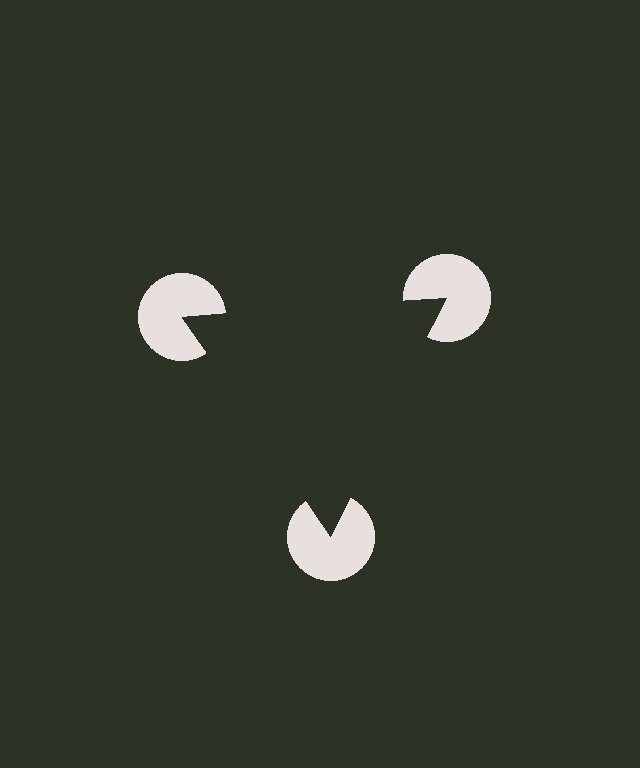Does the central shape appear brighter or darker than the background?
It typically appears slightly darker than the background, even though no actual brightness change is drawn.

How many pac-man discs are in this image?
There are 3 — one at each vertex of the illusory triangle.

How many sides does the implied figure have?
3 sides.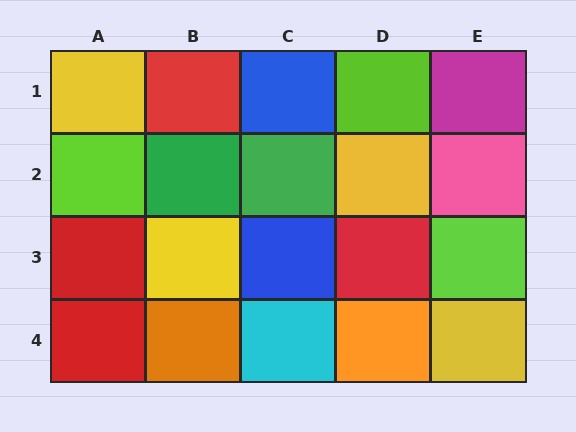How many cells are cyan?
1 cell is cyan.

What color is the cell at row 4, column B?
Orange.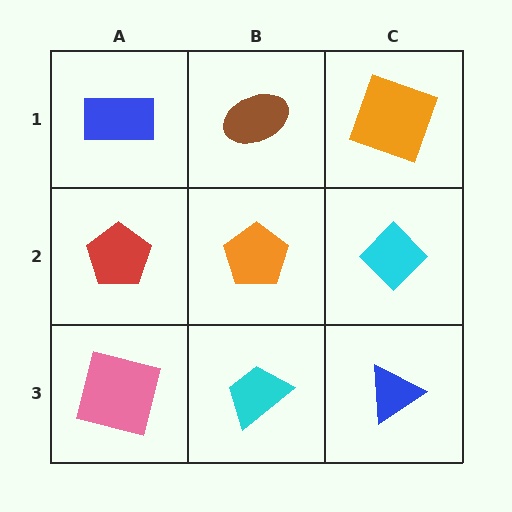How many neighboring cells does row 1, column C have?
2.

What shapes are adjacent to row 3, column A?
A red pentagon (row 2, column A), a cyan trapezoid (row 3, column B).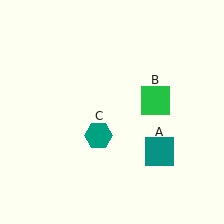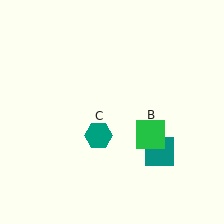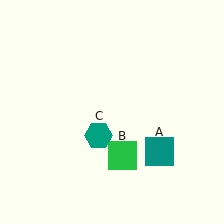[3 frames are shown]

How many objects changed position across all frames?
1 object changed position: green square (object B).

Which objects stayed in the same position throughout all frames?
Teal square (object A) and teal hexagon (object C) remained stationary.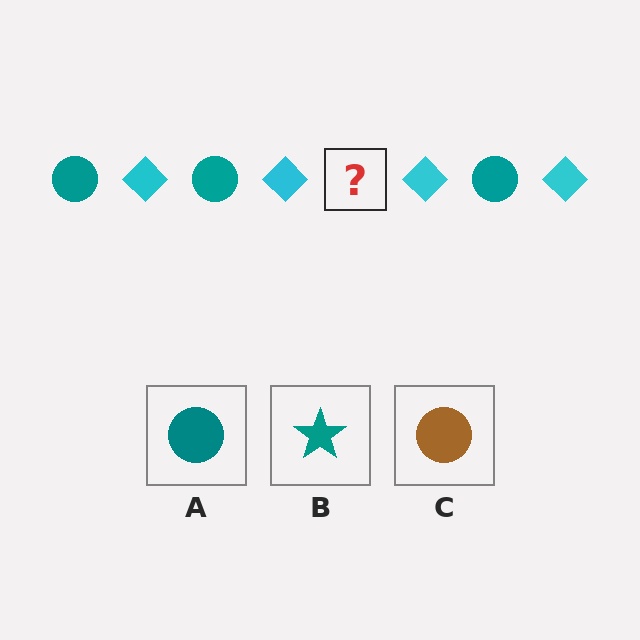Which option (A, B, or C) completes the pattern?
A.